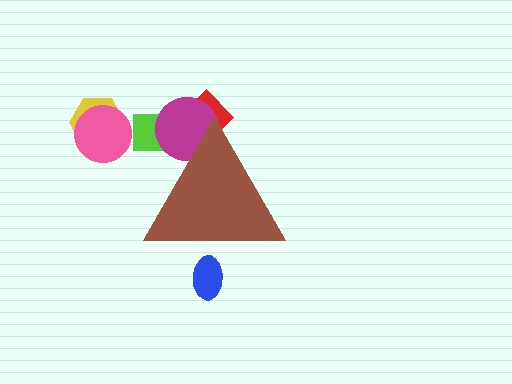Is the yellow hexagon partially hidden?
No, the yellow hexagon is fully visible.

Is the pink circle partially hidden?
No, the pink circle is fully visible.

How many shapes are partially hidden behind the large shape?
4 shapes are partially hidden.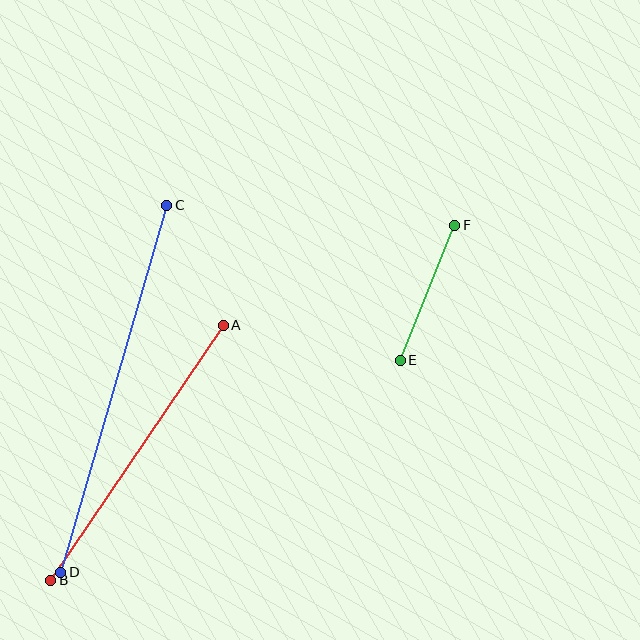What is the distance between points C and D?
The distance is approximately 382 pixels.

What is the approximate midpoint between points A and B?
The midpoint is at approximately (137, 453) pixels.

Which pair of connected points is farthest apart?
Points C and D are farthest apart.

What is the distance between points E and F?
The distance is approximately 146 pixels.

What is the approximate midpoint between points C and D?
The midpoint is at approximately (114, 389) pixels.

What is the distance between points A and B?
The distance is approximately 308 pixels.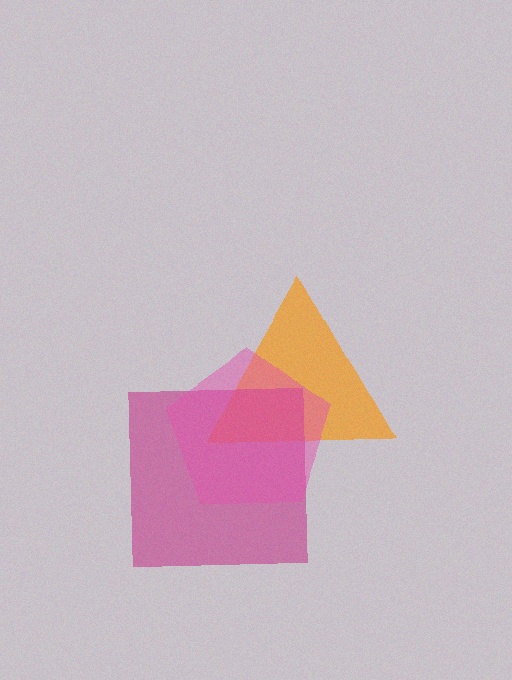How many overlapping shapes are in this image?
There are 3 overlapping shapes in the image.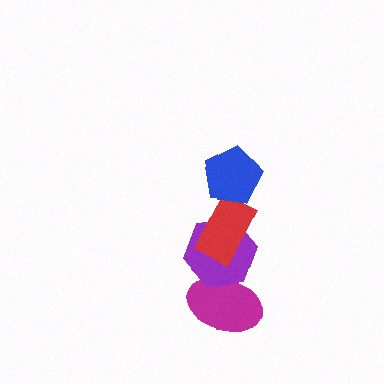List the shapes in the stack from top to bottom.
From top to bottom: the blue pentagon, the red rectangle, the purple hexagon, the magenta ellipse.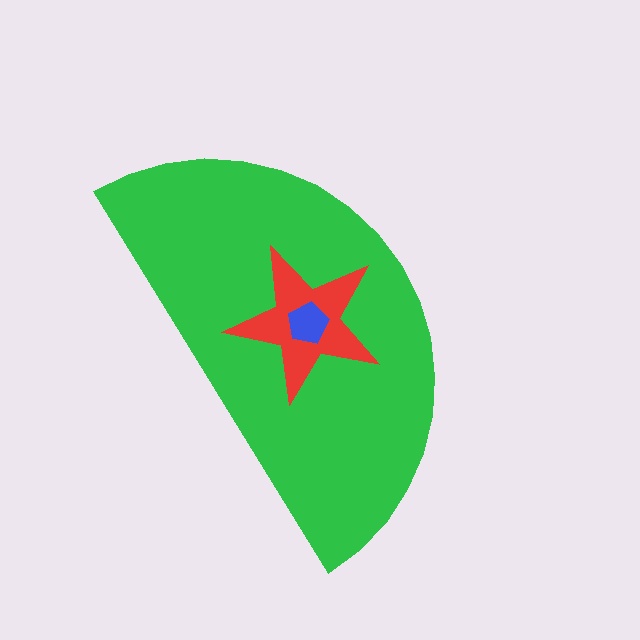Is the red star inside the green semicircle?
Yes.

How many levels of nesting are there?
3.